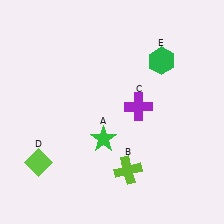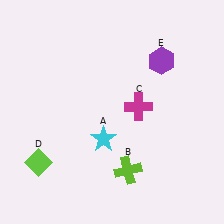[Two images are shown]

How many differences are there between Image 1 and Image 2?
There are 3 differences between the two images.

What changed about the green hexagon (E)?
In Image 1, E is green. In Image 2, it changed to purple.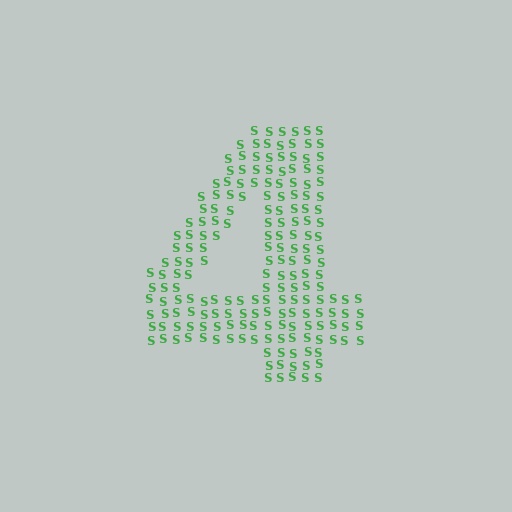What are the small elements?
The small elements are letter S's.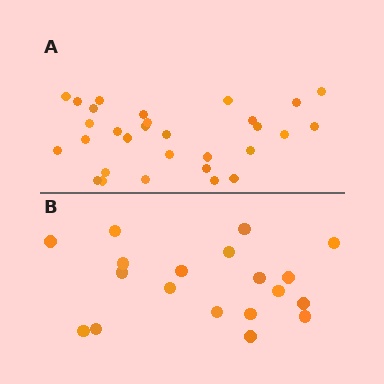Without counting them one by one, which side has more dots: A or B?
Region A (the top region) has more dots.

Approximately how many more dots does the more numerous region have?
Region A has roughly 12 or so more dots than region B.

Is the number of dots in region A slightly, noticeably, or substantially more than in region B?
Region A has substantially more. The ratio is roughly 1.6 to 1.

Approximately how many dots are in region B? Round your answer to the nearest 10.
About 20 dots. (The exact count is 19, which rounds to 20.)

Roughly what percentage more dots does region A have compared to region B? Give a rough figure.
About 60% more.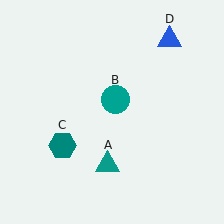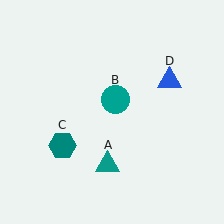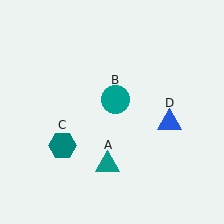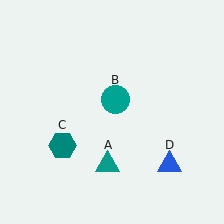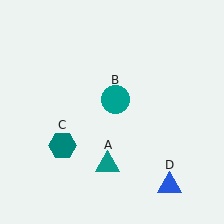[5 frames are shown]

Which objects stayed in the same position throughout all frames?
Teal triangle (object A) and teal circle (object B) and teal hexagon (object C) remained stationary.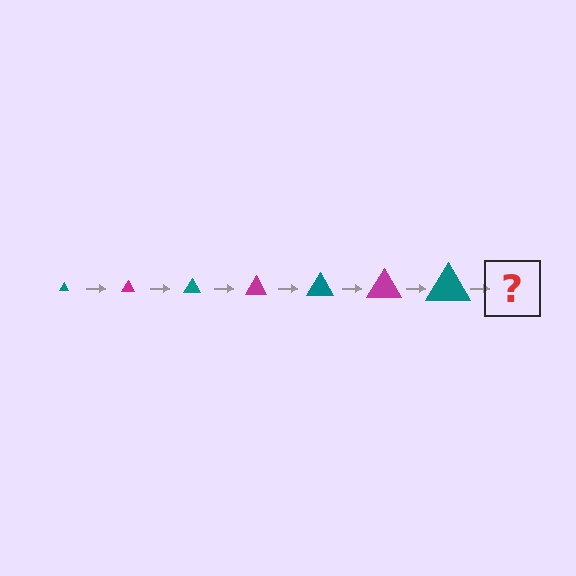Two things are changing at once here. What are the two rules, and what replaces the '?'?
The two rules are that the triangle grows larger each step and the color cycles through teal and magenta. The '?' should be a magenta triangle, larger than the previous one.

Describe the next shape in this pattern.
It should be a magenta triangle, larger than the previous one.